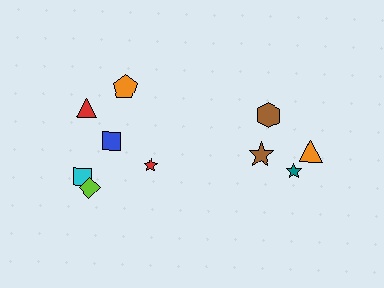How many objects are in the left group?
There are 6 objects.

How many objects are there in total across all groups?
There are 10 objects.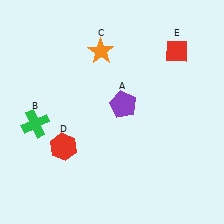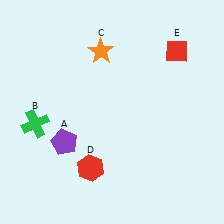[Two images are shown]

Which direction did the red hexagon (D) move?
The red hexagon (D) moved right.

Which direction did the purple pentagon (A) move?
The purple pentagon (A) moved left.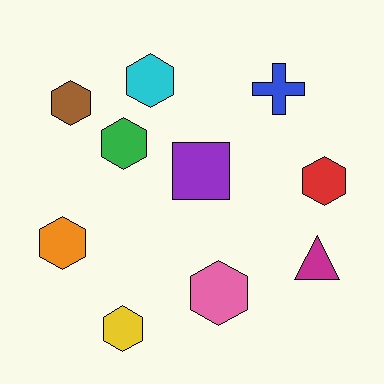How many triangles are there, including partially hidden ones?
There is 1 triangle.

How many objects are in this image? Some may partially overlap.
There are 10 objects.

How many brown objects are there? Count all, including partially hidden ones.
There is 1 brown object.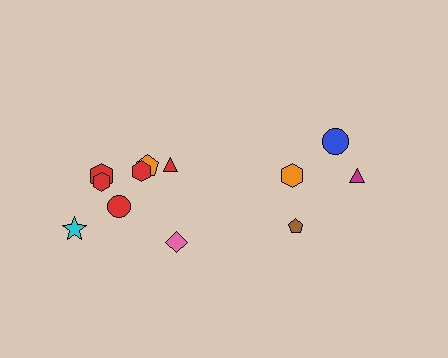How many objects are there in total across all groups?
There are 12 objects.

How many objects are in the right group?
There are 4 objects.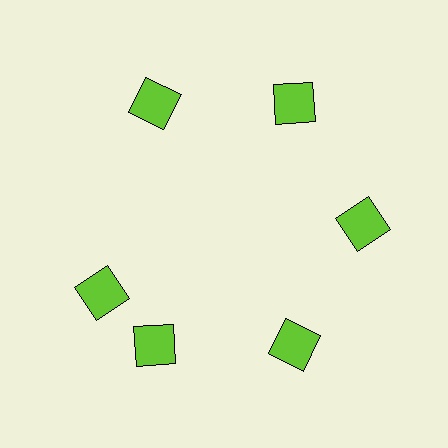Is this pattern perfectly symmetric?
No. The 6 lime squares are arranged in a ring, but one element near the 9 o'clock position is rotated out of alignment along the ring, breaking the 6-fold rotational symmetry.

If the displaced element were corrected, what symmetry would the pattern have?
It would have 6-fold rotational symmetry — the pattern would map onto itself every 60 degrees.